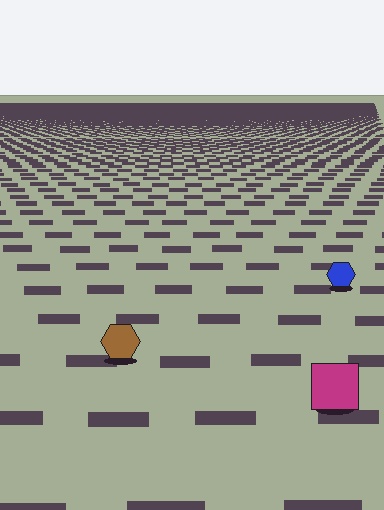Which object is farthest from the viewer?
The blue hexagon is farthest from the viewer. It appears smaller and the ground texture around it is denser.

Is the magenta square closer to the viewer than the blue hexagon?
Yes. The magenta square is closer — you can tell from the texture gradient: the ground texture is coarser near it.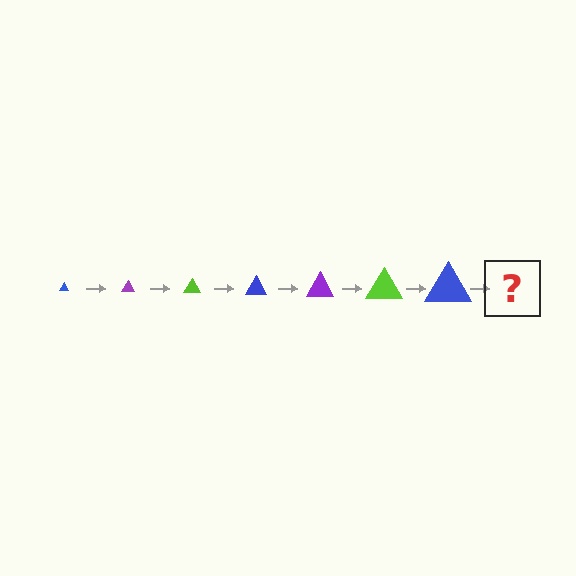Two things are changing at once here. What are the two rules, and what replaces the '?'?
The two rules are that the triangle grows larger each step and the color cycles through blue, purple, and lime. The '?' should be a purple triangle, larger than the previous one.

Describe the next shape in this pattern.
It should be a purple triangle, larger than the previous one.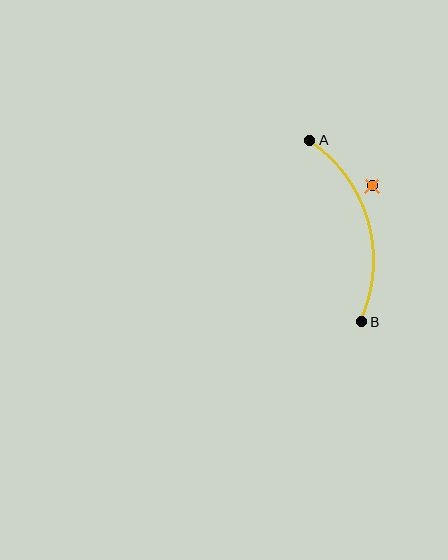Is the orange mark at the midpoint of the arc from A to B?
No — the orange mark does not lie on the arc at all. It sits slightly outside the curve.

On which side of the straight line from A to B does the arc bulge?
The arc bulges to the right of the straight line connecting A and B.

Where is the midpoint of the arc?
The arc midpoint is the point on the curve farthest from the straight line joining A and B. It sits to the right of that line.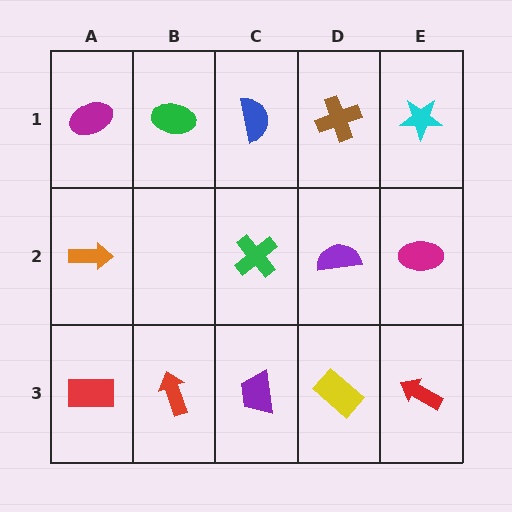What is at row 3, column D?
A yellow rectangle.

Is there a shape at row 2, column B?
No, that cell is empty.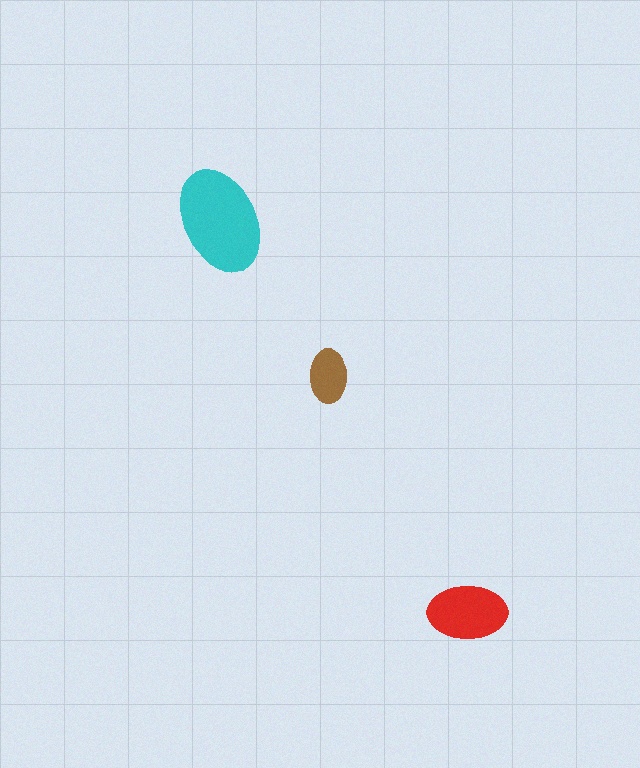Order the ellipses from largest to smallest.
the cyan one, the red one, the brown one.